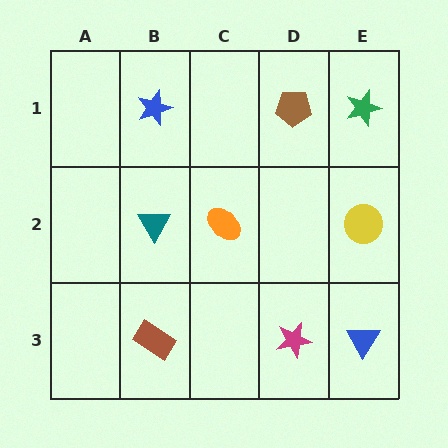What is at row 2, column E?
A yellow circle.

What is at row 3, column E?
A blue triangle.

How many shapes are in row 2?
3 shapes.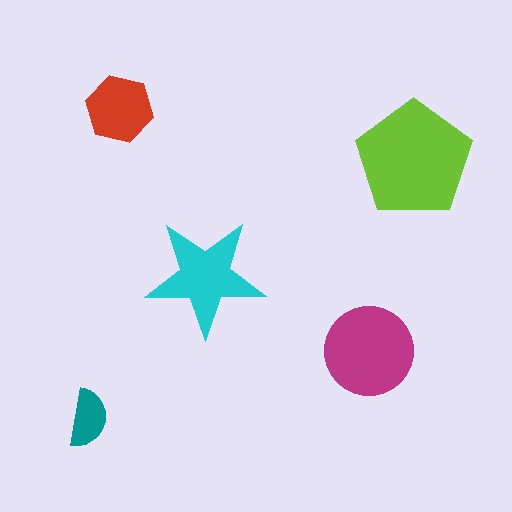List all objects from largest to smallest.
The lime pentagon, the magenta circle, the cyan star, the red hexagon, the teal semicircle.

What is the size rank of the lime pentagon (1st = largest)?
1st.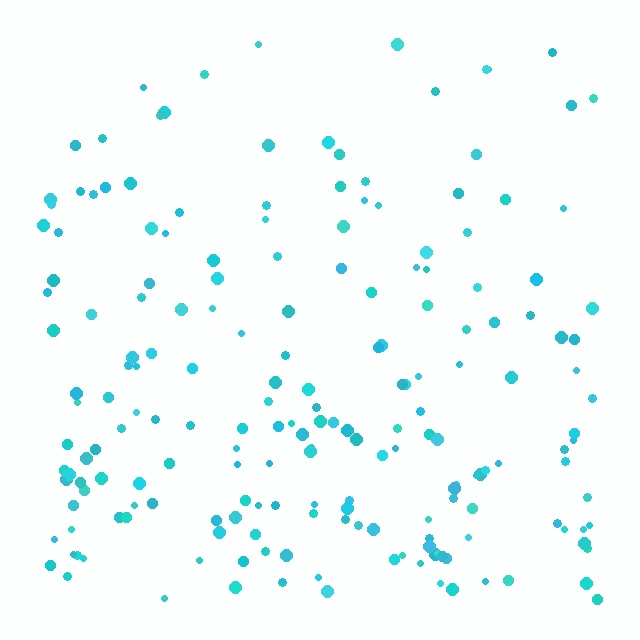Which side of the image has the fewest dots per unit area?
The top.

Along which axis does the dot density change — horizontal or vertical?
Vertical.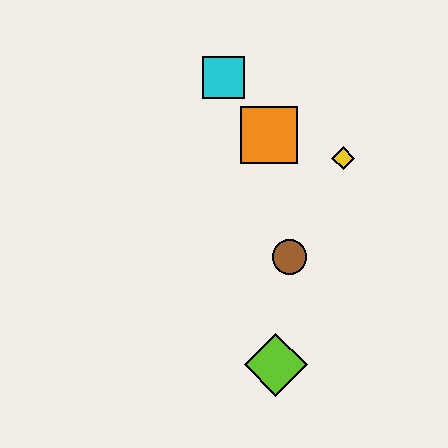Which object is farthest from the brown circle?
The cyan square is farthest from the brown circle.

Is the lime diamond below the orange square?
Yes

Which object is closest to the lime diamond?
The brown circle is closest to the lime diamond.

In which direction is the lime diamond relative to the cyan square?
The lime diamond is below the cyan square.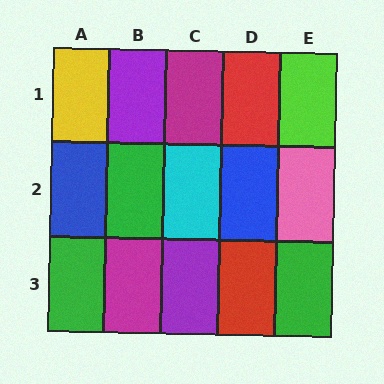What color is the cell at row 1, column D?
Red.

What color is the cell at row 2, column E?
Pink.